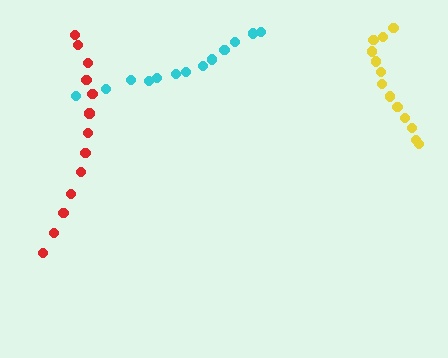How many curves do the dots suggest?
There are 3 distinct paths.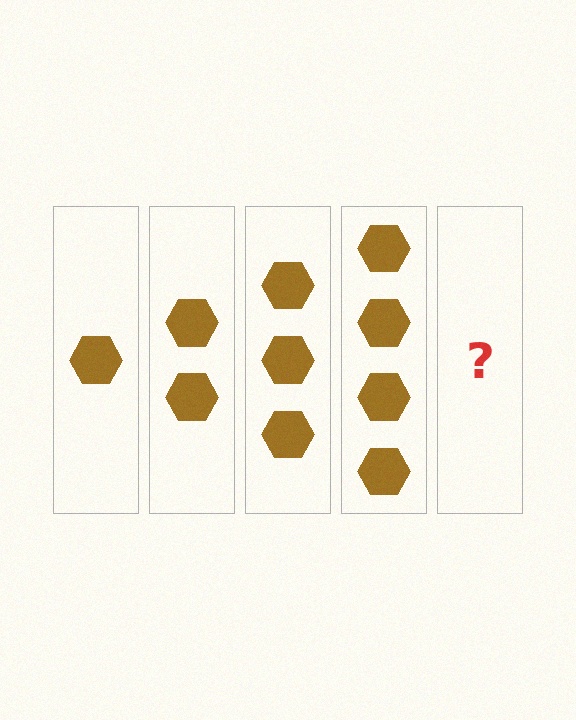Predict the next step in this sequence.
The next step is 5 hexagons.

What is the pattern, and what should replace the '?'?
The pattern is that each step adds one more hexagon. The '?' should be 5 hexagons.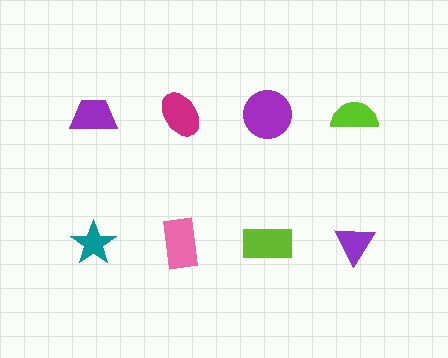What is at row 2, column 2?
A pink rectangle.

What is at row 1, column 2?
A magenta ellipse.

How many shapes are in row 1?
4 shapes.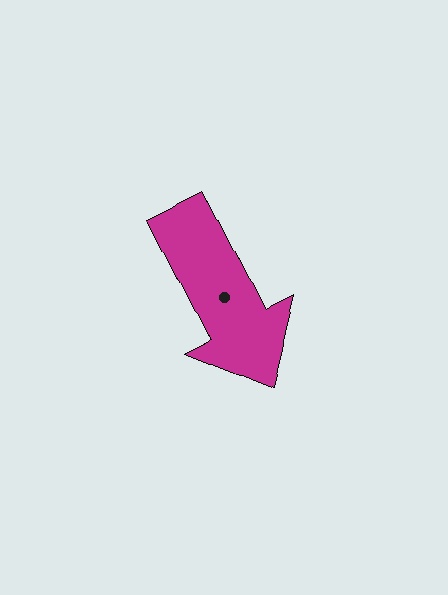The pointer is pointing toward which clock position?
Roughly 5 o'clock.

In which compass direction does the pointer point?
Southeast.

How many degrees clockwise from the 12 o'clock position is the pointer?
Approximately 153 degrees.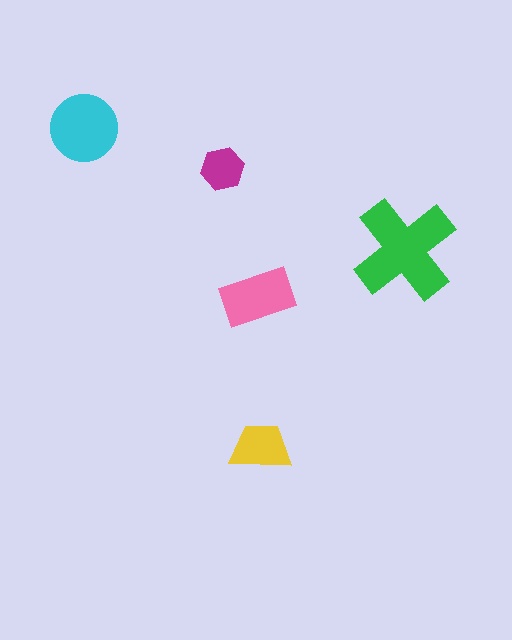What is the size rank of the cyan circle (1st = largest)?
2nd.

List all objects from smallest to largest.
The magenta hexagon, the yellow trapezoid, the pink rectangle, the cyan circle, the green cross.